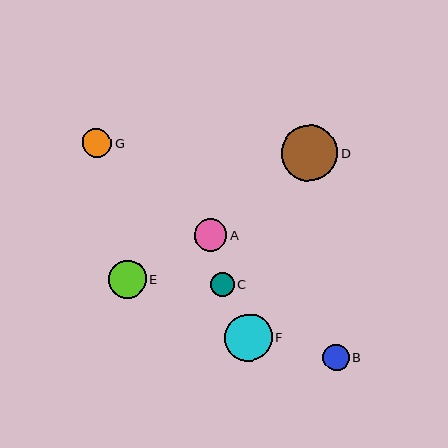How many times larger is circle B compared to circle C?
Circle B is approximately 1.1 times the size of circle C.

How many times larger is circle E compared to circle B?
Circle E is approximately 1.4 times the size of circle B.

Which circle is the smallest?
Circle C is the smallest with a size of approximately 24 pixels.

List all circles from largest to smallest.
From largest to smallest: D, F, E, A, G, B, C.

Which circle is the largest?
Circle D is the largest with a size of approximately 56 pixels.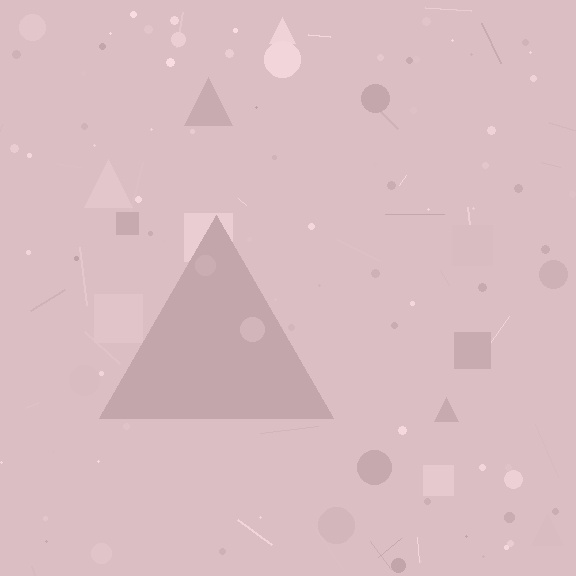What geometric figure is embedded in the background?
A triangle is embedded in the background.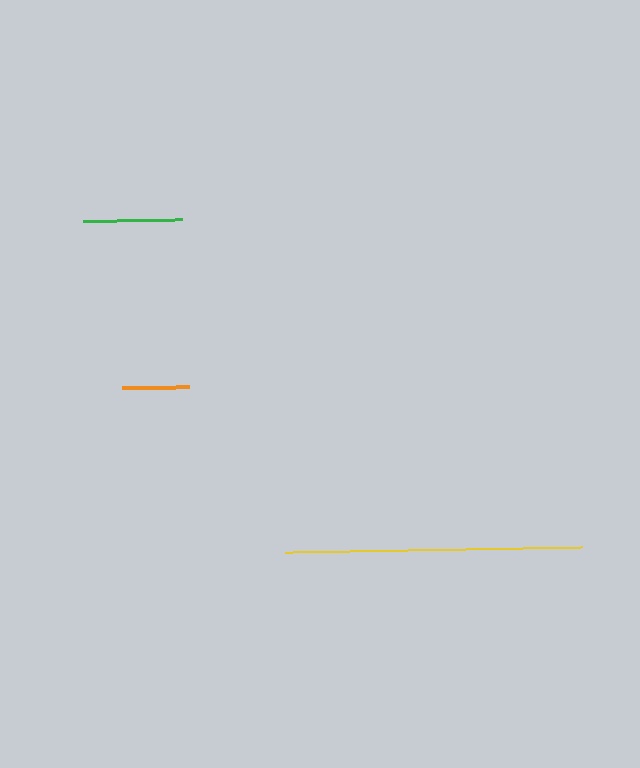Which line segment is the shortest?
The orange line is the shortest at approximately 67 pixels.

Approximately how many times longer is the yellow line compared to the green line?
The yellow line is approximately 3.0 times the length of the green line.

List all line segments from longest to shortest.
From longest to shortest: yellow, green, orange.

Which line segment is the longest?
The yellow line is the longest at approximately 296 pixels.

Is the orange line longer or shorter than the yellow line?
The yellow line is longer than the orange line.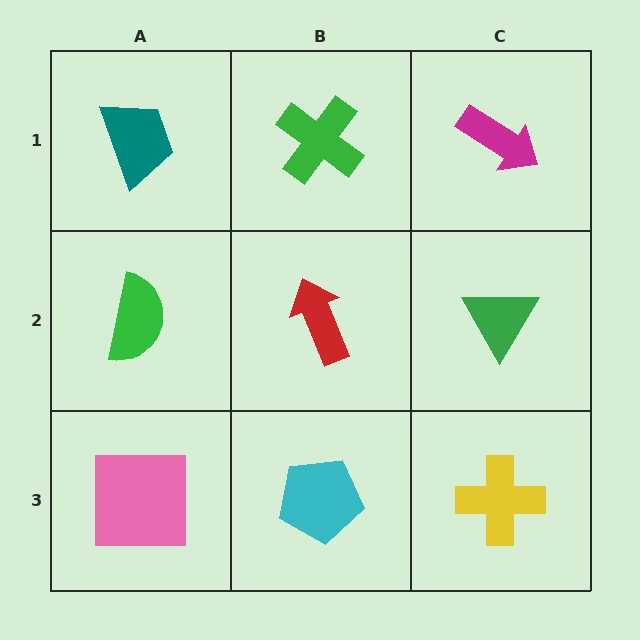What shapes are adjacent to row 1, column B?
A red arrow (row 2, column B), a teal trapezoid (row 1, column A), a magenta arrow (row 1, column C).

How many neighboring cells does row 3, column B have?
3.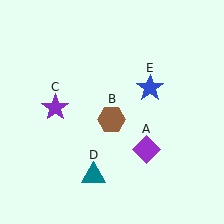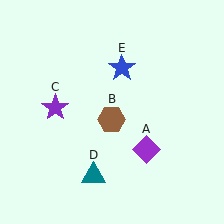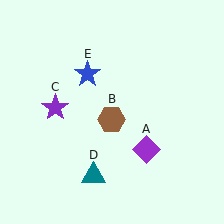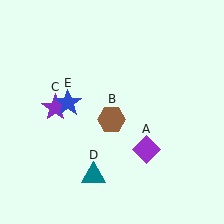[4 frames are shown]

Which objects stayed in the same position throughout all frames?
Purple diamond (object A) and brown hexagon (object B) and purple star (object C) and teal triangle (object D) remained stationary.